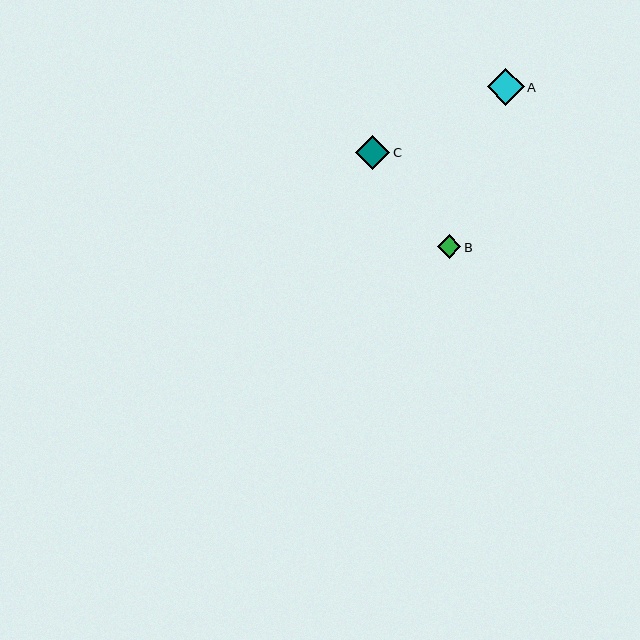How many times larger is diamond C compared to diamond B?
Diamond C is approximately 1.5 times the size of diamond B.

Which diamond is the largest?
Diamond A is the largest with a size of approximately 36 pixels.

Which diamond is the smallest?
Diamond B is the smallest with a size of approximately 23 pixels.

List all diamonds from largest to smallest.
From largest to smallest: A, C, B.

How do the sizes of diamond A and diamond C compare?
Diamond A and diamond C are approximately the same size.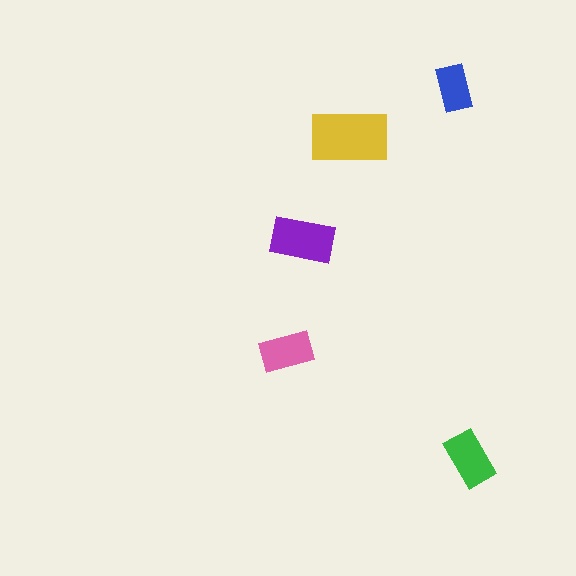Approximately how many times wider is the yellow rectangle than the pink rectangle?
About 1.5 times wider.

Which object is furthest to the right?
The green rectangle is rightmost.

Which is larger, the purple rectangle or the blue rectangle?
The purple one.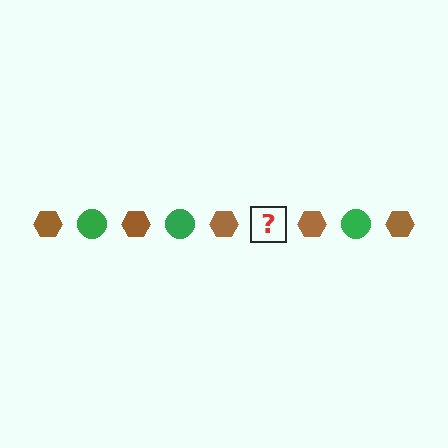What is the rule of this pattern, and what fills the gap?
The rule is that the pattern alternates between brown hexagon and green circle. The gap should be filled with a green circle.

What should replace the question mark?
The question mark should be replaced with a green circle.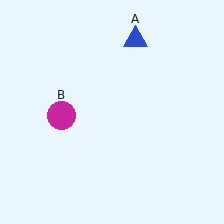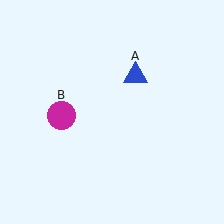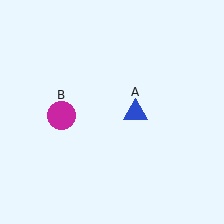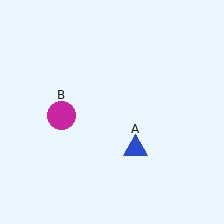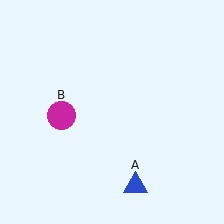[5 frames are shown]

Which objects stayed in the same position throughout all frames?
Magenta circle (object B) remained stationary.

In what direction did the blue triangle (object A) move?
The blue triangle (object A) moved down.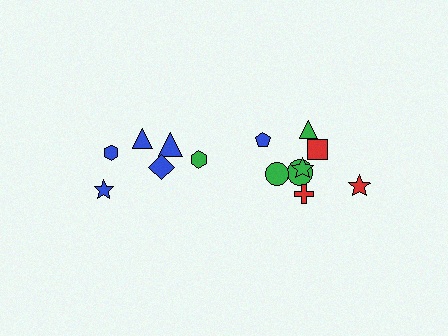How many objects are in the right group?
There are 8 objects.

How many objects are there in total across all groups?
There are 14 objects.